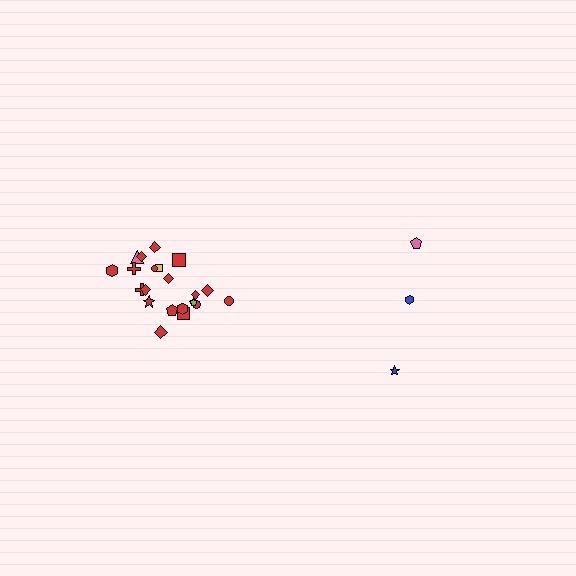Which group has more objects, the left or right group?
The left group.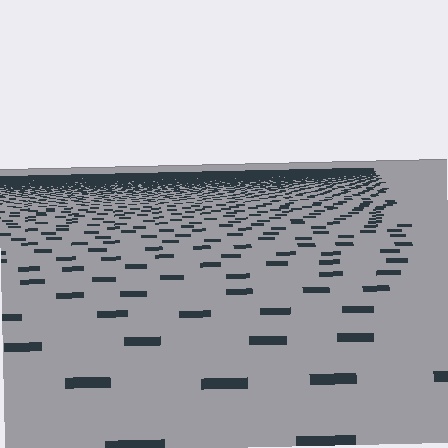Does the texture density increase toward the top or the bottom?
Density increases toward the top.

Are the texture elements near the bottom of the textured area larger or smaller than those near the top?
Larger. Near the bottom, elements are closer to the viewer and appear at a bigger on-screen size.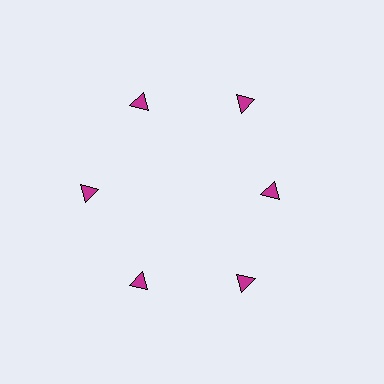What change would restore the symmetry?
The symmetry would be restored by moving it outward, back onto the ring so that all 6 triangles sit at equal angles and equal distance from the center.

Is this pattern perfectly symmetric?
No. The 6 magenta triangles are arranged in a ring, but one element near the 3 o'clock position is pulled inward toward the center, breaking the 6-fold rotational symmetry.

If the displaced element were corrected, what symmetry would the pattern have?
It would have 6-fold rotational symmetry — the pattern would map onto itself every 60 degrees.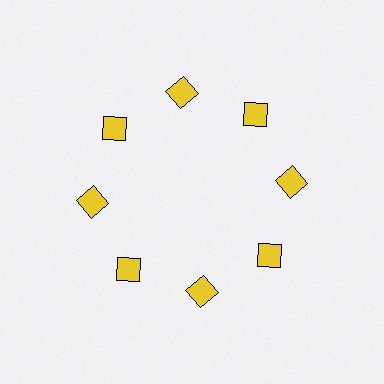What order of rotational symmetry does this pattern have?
This pattern has 8-fold rotational symmetry.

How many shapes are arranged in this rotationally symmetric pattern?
There are 8 shapes, arranged in 8 groups of 1.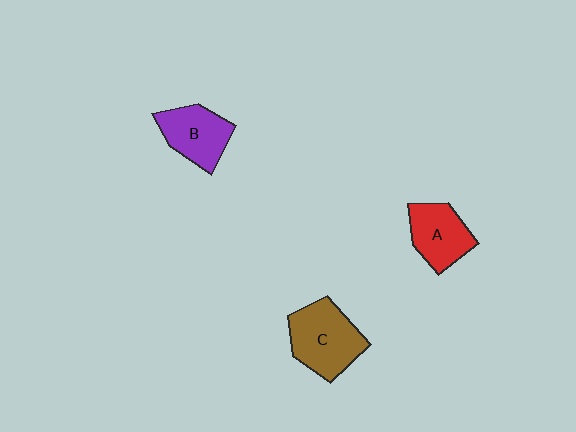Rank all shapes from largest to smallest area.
From largest to smallest: C (brown), B (purple), A (red).